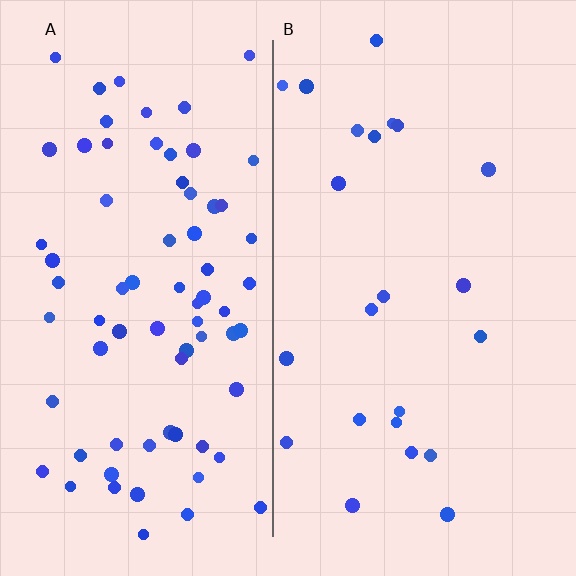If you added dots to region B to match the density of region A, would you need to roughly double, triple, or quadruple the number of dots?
Approximately triple.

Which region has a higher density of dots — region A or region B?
A (the left).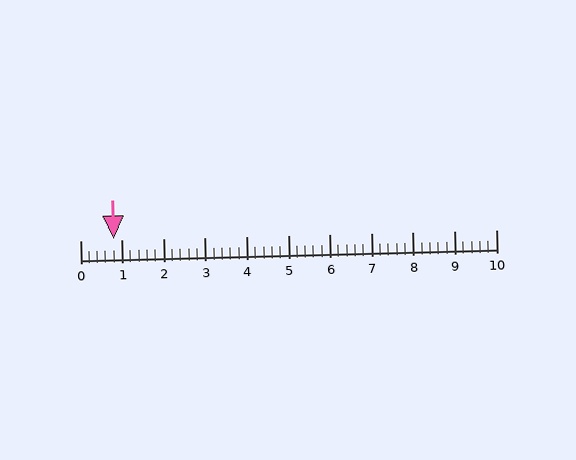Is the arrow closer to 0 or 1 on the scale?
The arrow is closer to 1.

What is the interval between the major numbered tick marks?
The major tick marks are spaced 1 units apart.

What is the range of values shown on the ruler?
The ruler shows values from 0 to 10.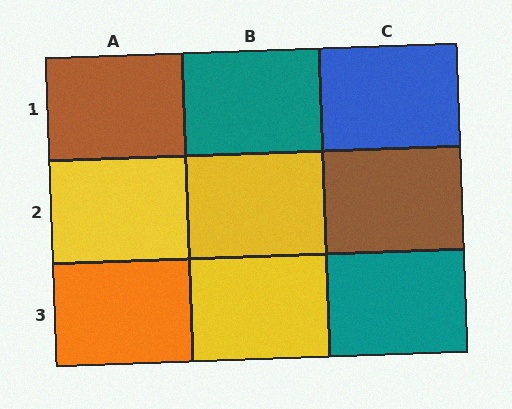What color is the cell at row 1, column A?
Brown.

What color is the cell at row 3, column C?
Teal.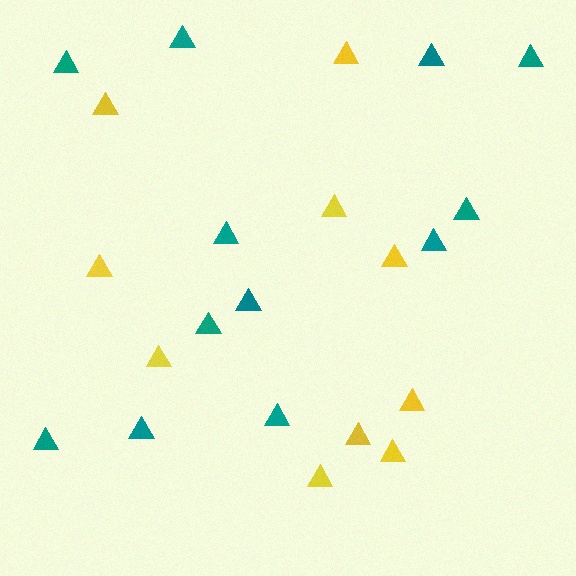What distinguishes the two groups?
There are 2 groups: one group of yellow triangles (10) and one group of teal triangles (12).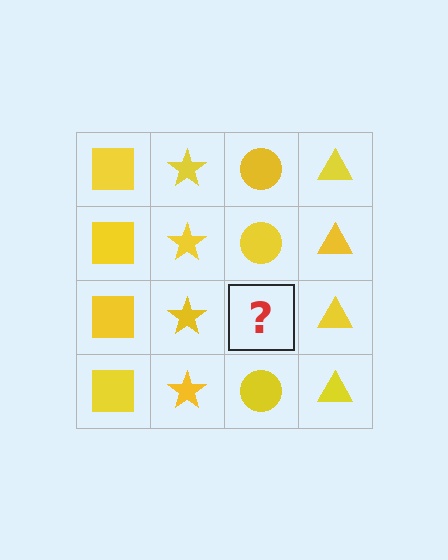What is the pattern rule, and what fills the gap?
The rule is that each column has a consistent shape. The gap should be filled with a yellow circle.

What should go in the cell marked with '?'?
The missing cell should contain a yellow circle.